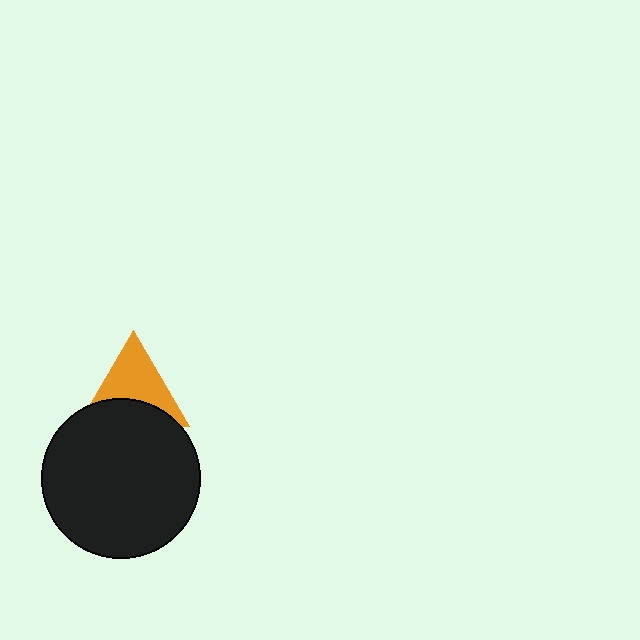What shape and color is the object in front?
The object in front is a black circle.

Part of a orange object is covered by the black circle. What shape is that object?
It is a triangle.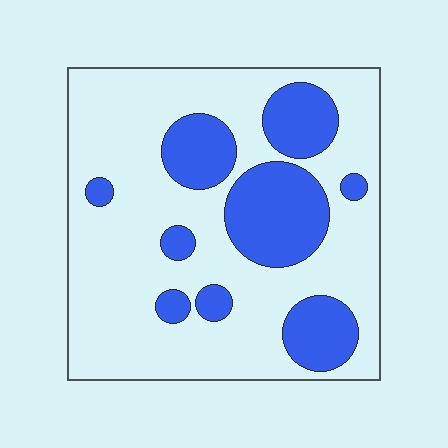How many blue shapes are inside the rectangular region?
9.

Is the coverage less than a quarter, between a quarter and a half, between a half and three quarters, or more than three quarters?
Between a quarter and a half.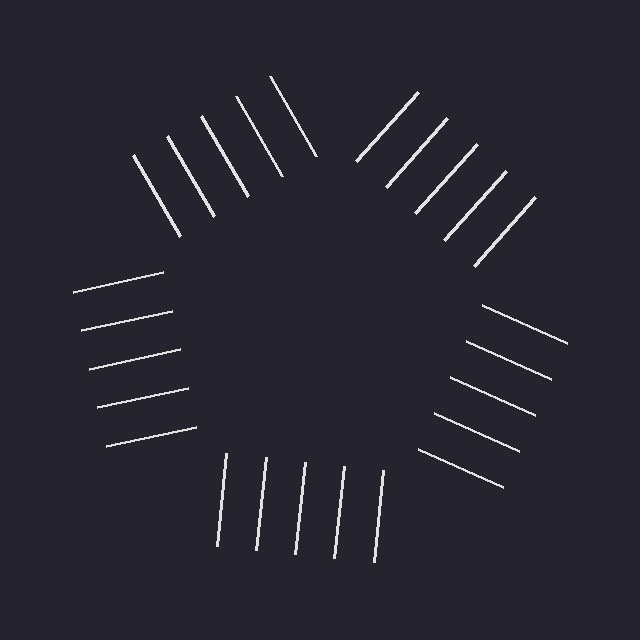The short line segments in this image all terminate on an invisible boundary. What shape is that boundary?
An illusory pentagon — the line segments terminate on its edges but no continuous stroke is drawn.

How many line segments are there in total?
25 — 5 along each of the 5 edges.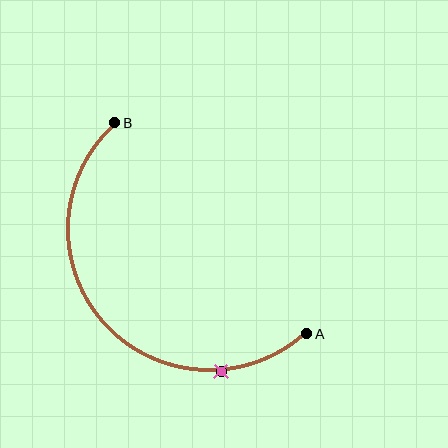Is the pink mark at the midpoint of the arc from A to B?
No. The pink mark lies on the arc but is closer to endpoint A. The arc midpoint would be at the point on the curve equidistant along the arc from both A and B.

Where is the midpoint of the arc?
The arc midpoint is the point on the curve farthest from the straight line joining A and B. It sits below and to the left of that line.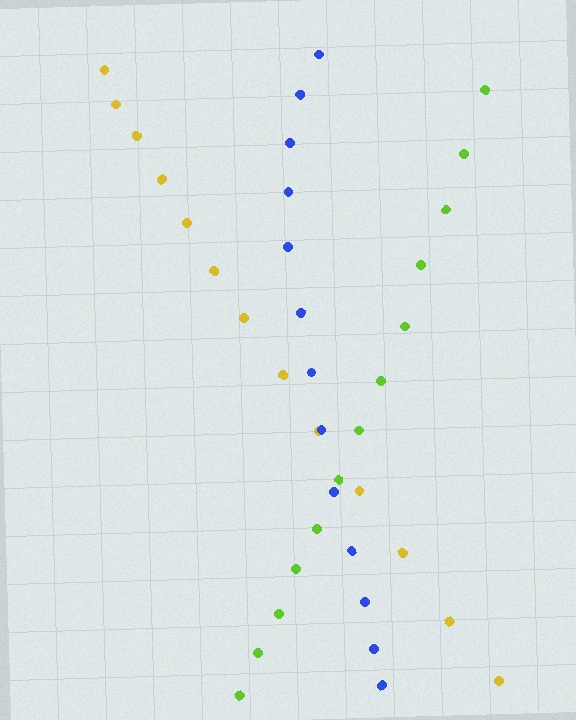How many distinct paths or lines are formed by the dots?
There are 3 distinct paths.